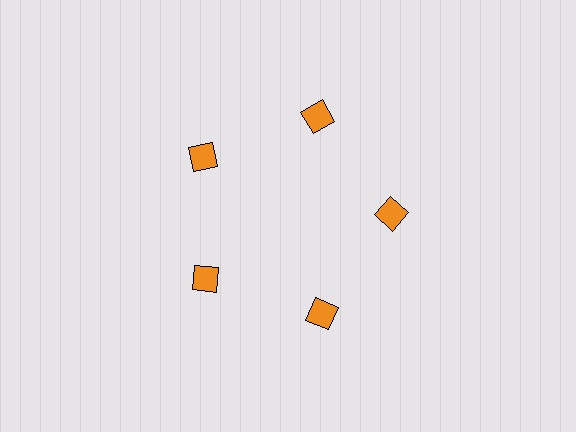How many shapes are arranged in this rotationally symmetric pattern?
There are 5 shapes, arranged in 5 groups of 1.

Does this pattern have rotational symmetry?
Yes, this pattern has 5-fold rotational symmetry. It looks the same after rotating 72 degrees around the center.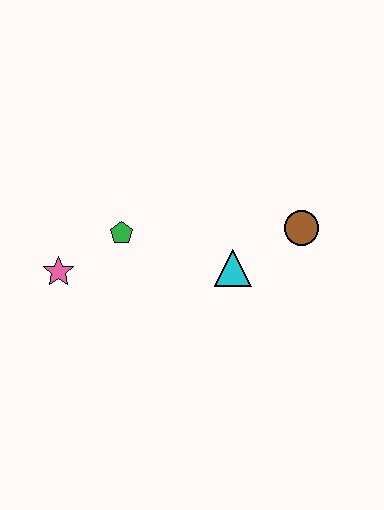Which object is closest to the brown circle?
The cyan triangle is closest to the brown circle.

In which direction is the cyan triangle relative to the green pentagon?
The cyan triangle is to the right of the green pentagon.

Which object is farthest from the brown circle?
The pink star is farthest from the brown circle.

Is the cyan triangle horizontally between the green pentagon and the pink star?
No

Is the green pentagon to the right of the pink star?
Yes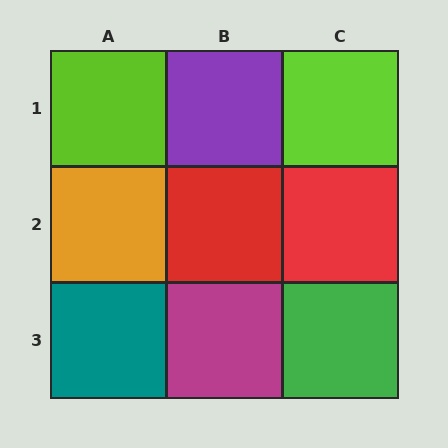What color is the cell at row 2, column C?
Red.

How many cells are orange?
1 cell is orange.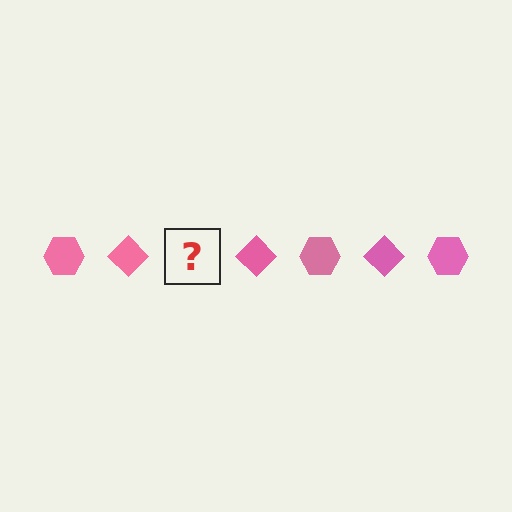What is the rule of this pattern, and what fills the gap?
The rule is that the pattern cycles through hexagon, diamond shapes in pink. The gap should be filled with a pink hexagon.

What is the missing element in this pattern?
The missing element is a pink hexagon.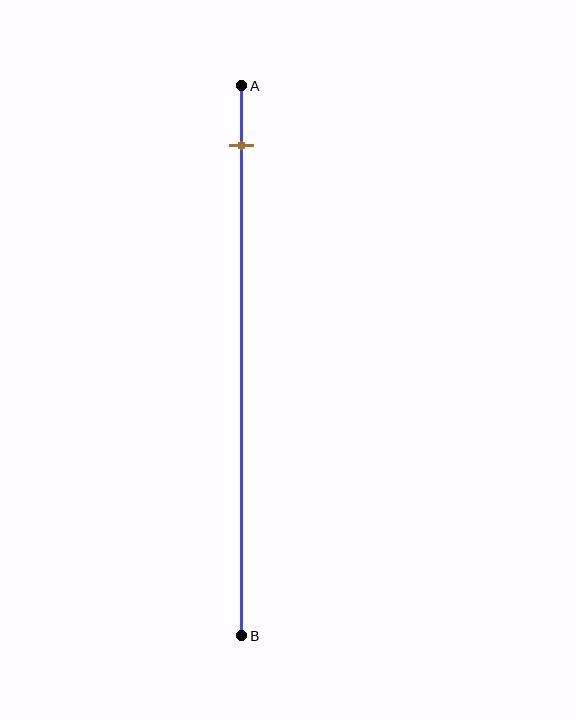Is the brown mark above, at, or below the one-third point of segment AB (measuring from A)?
The brown mark is above the one-third point of segment AB.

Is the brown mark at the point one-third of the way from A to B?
No, the mark is at about 10% from A, not at the 33% one-third point.